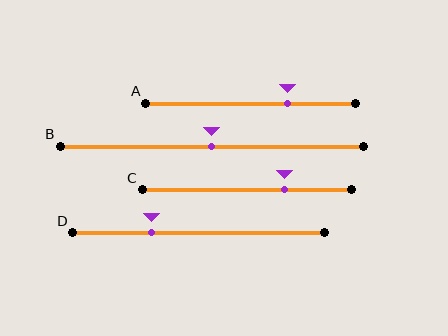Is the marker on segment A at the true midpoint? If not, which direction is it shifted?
No, the marker on segment A is shifted to the right by about 17% of the segment length.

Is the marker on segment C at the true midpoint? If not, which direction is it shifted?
No, the marker on segment C is shifted to the right by about 18% of the segment length.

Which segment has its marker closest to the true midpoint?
Segment B has its marker closest to the true midpoint.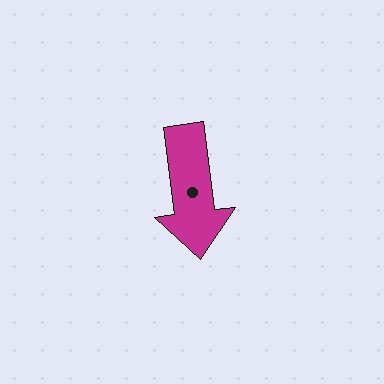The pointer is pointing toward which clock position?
Roughly 6 o'clock.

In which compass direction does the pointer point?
South.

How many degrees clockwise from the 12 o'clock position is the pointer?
Approximately 173 degrees.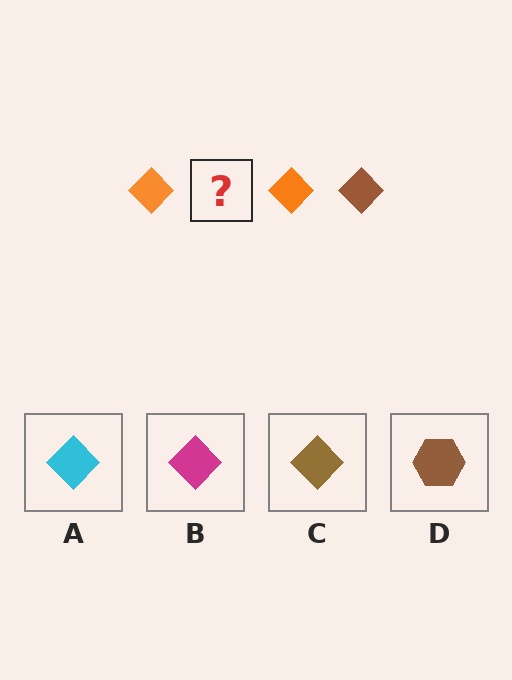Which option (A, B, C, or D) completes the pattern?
C.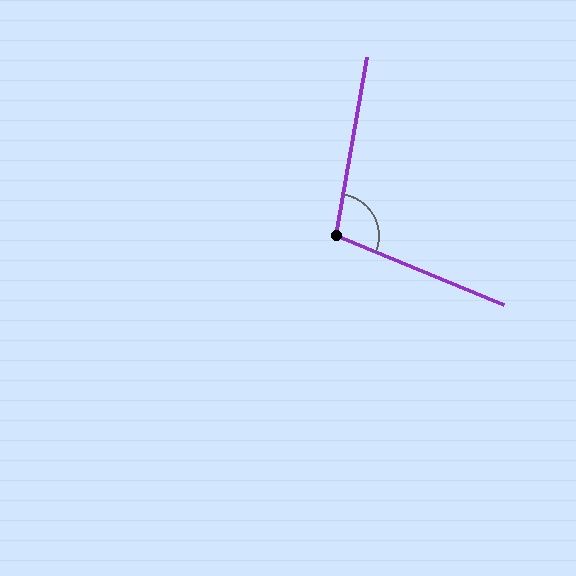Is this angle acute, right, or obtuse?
It is obtuse.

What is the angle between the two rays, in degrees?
Approximately 103 degrees.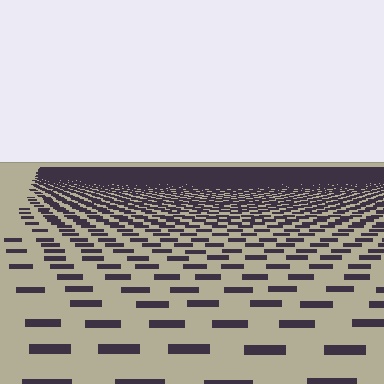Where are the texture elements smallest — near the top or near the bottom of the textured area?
Near the top.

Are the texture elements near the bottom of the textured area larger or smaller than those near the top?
Larger. Near the bottom, elements are closer to the viewer and appear at a bigger on-screen size.